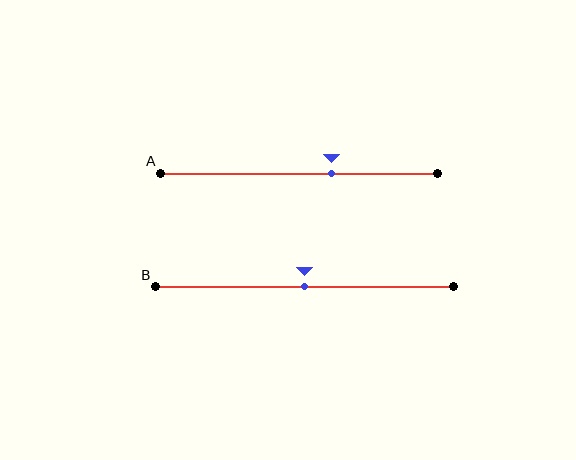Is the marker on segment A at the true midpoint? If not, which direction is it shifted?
No, the marker on segment A is shifted to the right by about 11% of the segment length.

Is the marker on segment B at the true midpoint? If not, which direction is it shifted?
Yes, the marker on segment B is at the true midpoint.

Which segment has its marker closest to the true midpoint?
Segment B has its marker closest to the true midpoint.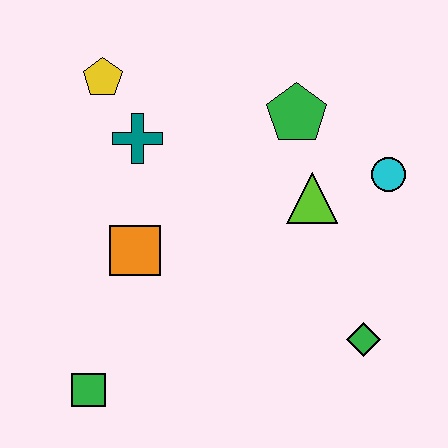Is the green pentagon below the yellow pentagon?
Yes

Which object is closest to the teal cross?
The yellow pentagon is closest to the teal cross.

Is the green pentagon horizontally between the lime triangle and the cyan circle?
No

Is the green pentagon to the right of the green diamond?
No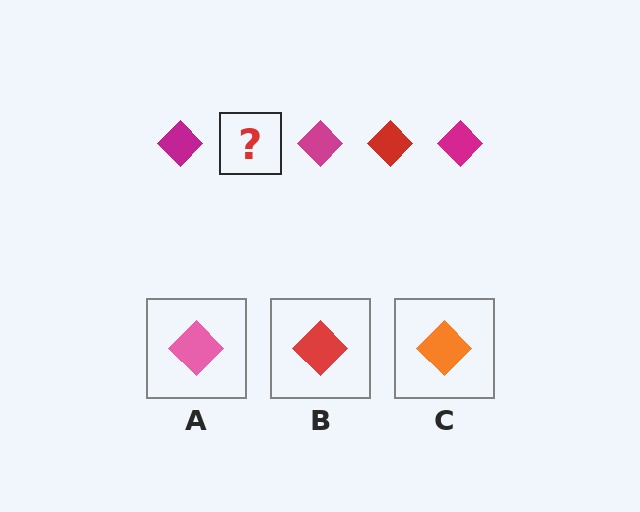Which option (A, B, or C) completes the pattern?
B.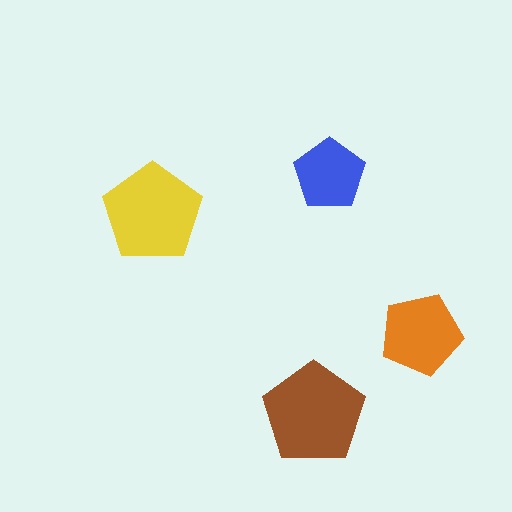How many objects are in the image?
There are 4 objects in the image.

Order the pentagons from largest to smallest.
the brown one, the yellow one, the orange one, the blue one.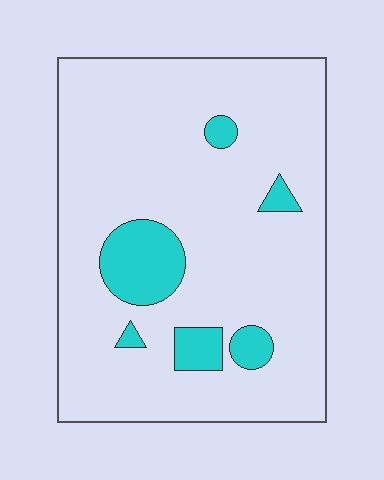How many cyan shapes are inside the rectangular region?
6.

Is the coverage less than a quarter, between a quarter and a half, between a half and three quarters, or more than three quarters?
Less than a quarter.